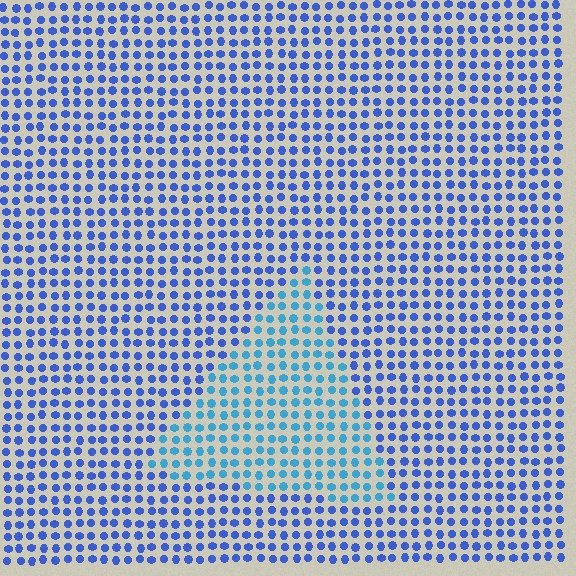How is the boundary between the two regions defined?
The boundary is defined purely by a slight shift in hue (about 29 degrees). Spacing, size, and orientation are identical on both sides.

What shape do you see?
I see a triangle.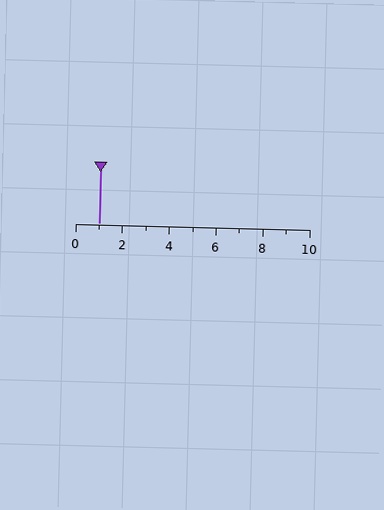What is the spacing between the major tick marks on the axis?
The major ticks are spaced 2 apart.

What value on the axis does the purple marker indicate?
The marker indicates approximately 1.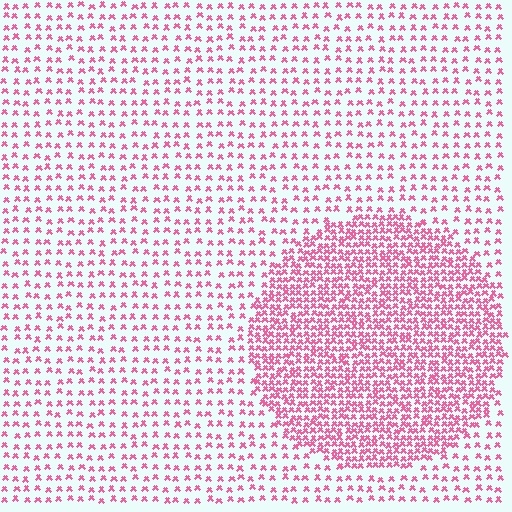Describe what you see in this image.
The image contains small pink elements arranged at two different densities. A circle-shaped region is visible where the elements are more densely packed than the surrounding area.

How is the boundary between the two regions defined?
The boundary is defined by a change in element density (approximately 2.4x ratio). All elements are the same color, size, and shape.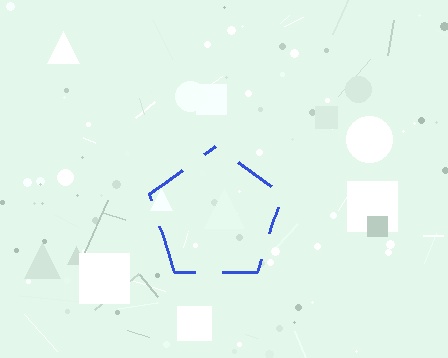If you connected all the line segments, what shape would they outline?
They would outline a pentagon.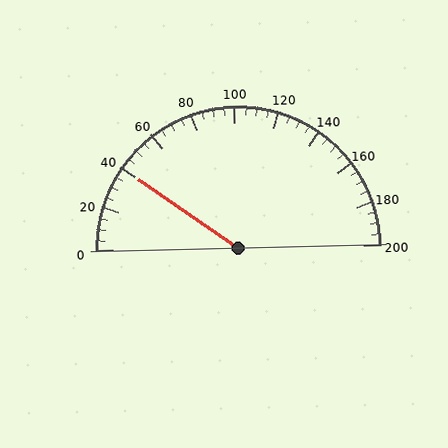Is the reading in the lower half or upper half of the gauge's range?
The reading is in the lower half of the range (0 to 200).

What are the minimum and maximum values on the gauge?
The gauge ranges from 0 to 200.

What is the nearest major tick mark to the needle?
The nearest major tick mark is 40.